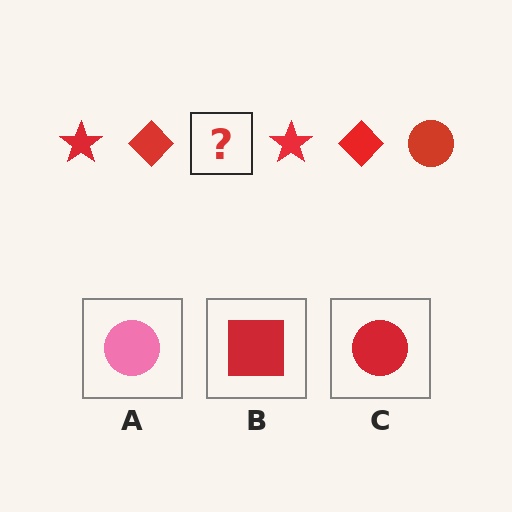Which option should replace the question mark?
Option C.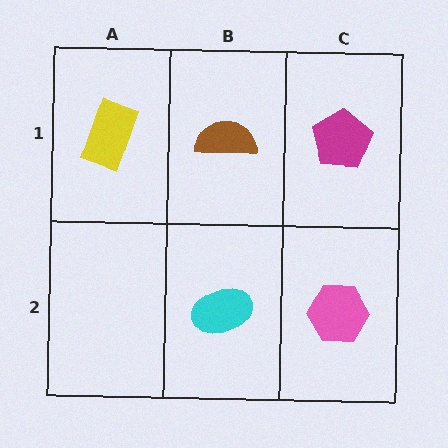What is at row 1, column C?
A magenta pentagon.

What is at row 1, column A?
A yellow rectangle.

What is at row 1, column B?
A brown semicircle.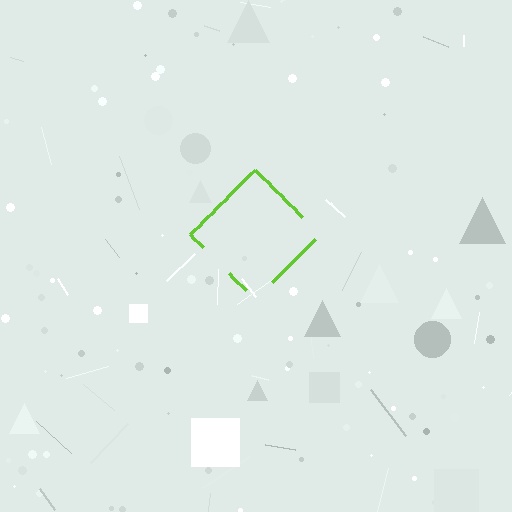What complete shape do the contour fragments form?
The contour fragments form a diamond.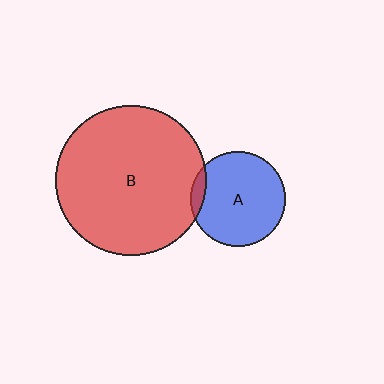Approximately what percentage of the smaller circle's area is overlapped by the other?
Approximately 10%.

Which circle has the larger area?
Circle B (red).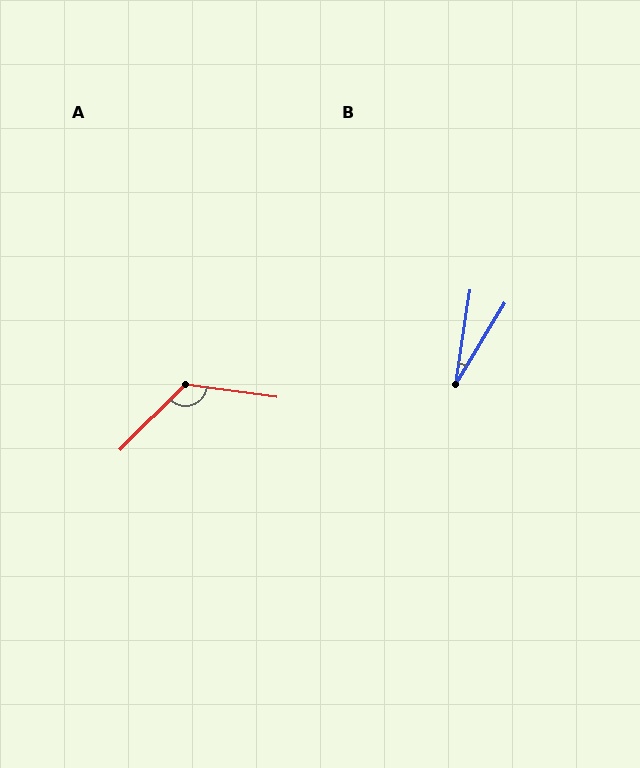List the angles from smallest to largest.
B (22°), A (127°).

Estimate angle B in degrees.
Approximately 22 degrees.